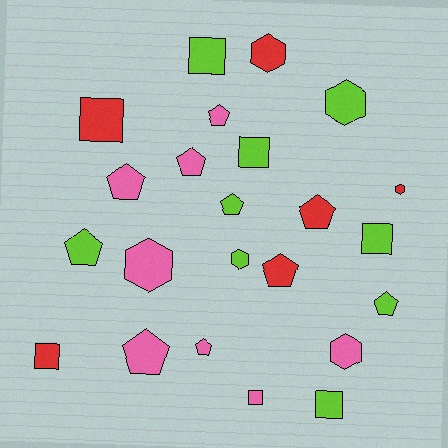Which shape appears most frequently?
Pentagon, with 10 objects.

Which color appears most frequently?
Lime, with 9 objects.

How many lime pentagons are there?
There are 3 lime pentagons.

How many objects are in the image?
There are 23 objects.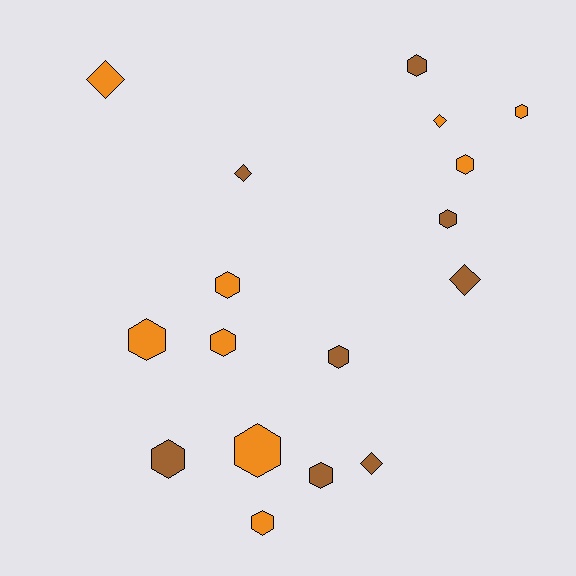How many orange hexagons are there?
There are 7 orange hexagons.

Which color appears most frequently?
Orange, with 9 objects.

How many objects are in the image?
There are 17 objects.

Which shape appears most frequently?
Hexagon, with 12 objects.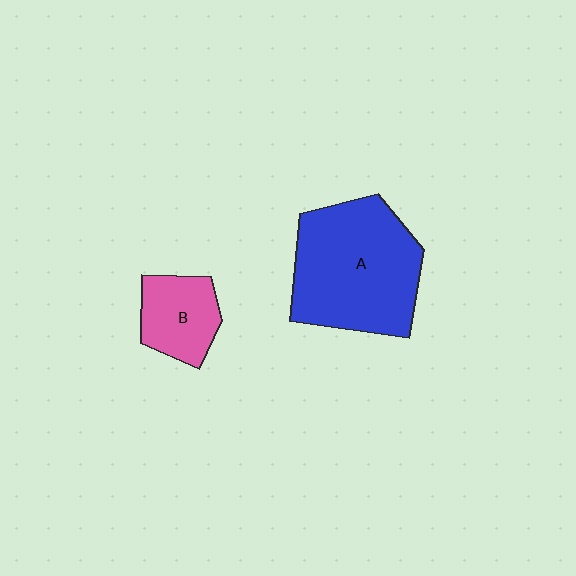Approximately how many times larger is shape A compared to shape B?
Approximately 2.5 times.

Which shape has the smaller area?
Shape B (pink).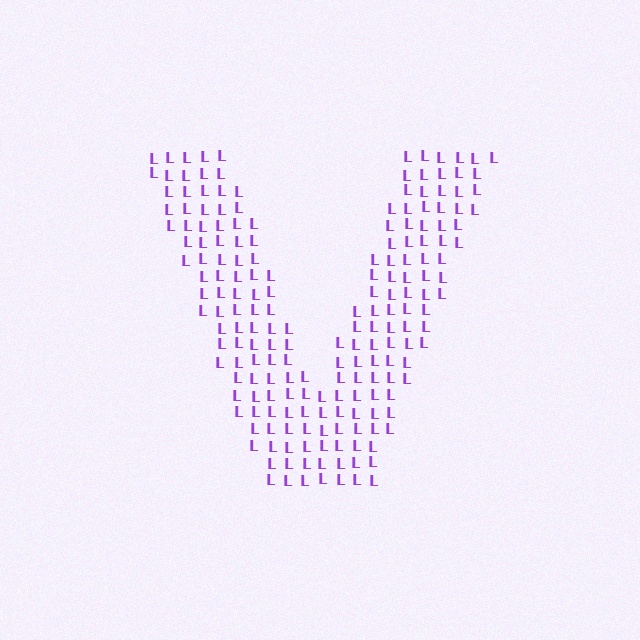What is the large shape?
The large shape is the letter V.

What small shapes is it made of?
It is made of small letter L's.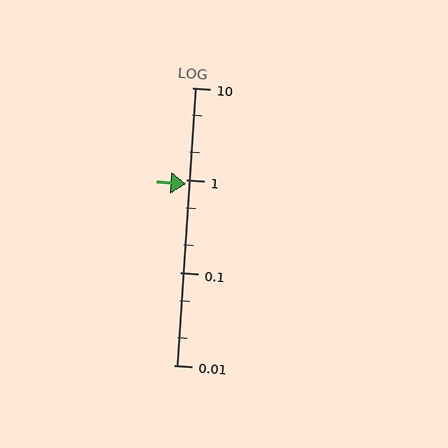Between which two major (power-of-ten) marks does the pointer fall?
The pointer is between 0.1 and 1.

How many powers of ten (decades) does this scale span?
The scale spans 3 decades, from 0.01 to 10.